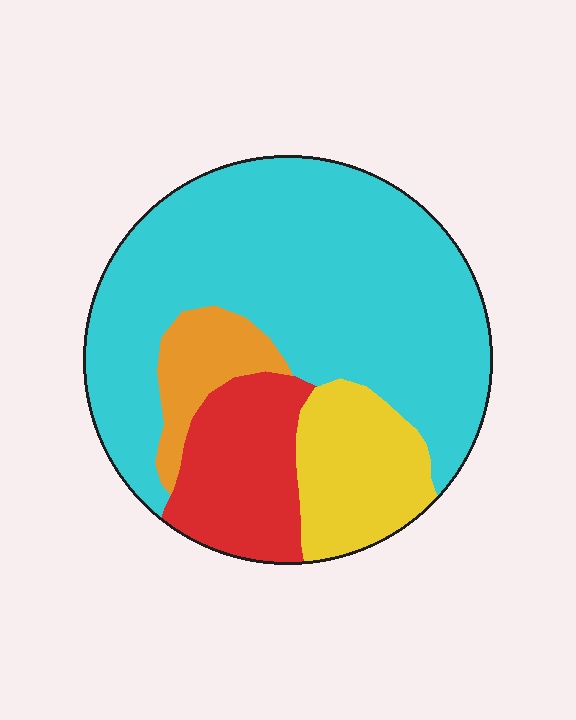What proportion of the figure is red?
Red covers around 15% of the figure.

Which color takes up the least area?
Orange, at roughly 10%.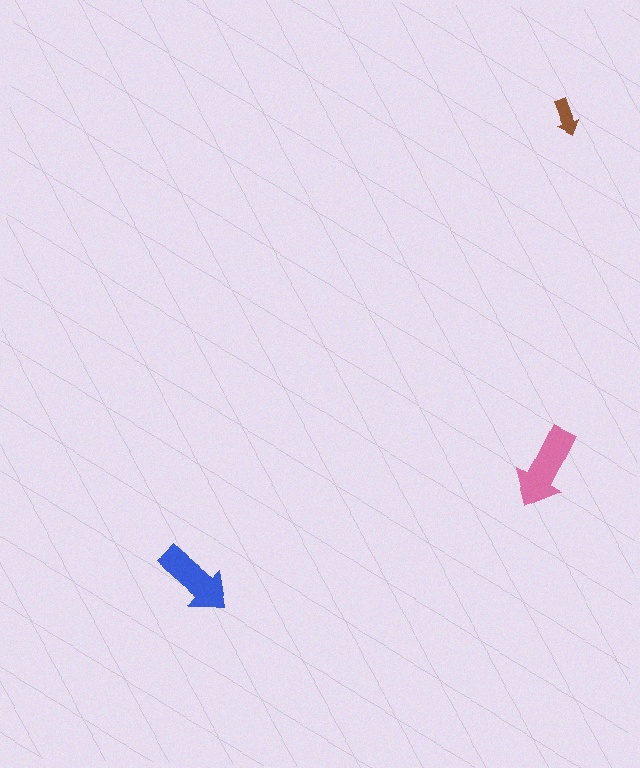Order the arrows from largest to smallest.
the pink one, the blue one, the brown one.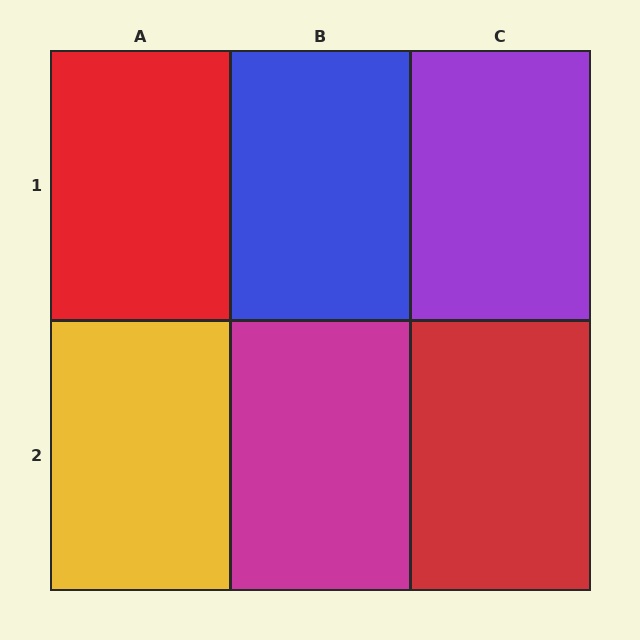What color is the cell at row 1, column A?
Red.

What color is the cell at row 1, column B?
Blue.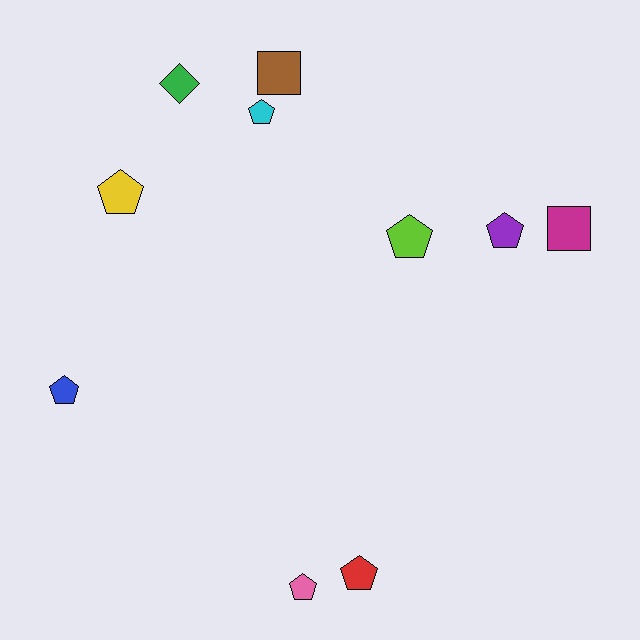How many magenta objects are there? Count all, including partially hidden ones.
There is 1 magenta object.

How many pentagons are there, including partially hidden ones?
There are 7 pentagons.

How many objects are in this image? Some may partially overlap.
There are 10 objects.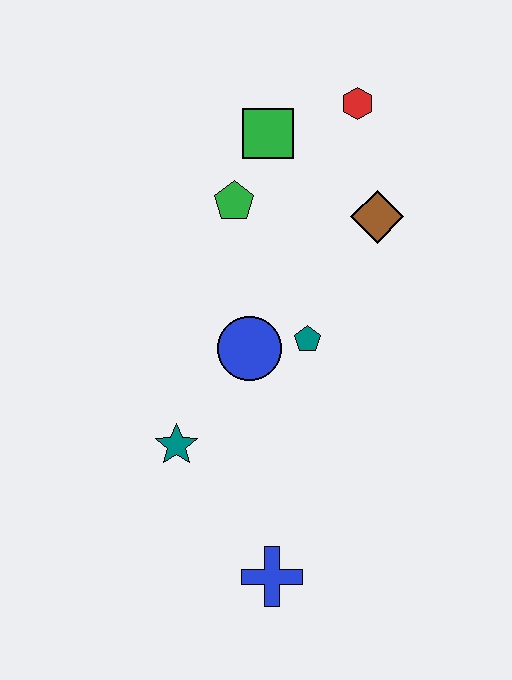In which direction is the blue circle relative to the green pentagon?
The blue circle is below the green pentagon.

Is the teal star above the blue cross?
Yes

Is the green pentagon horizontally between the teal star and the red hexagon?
Yes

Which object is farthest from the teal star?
The red hexagon is farthest from the teal star.